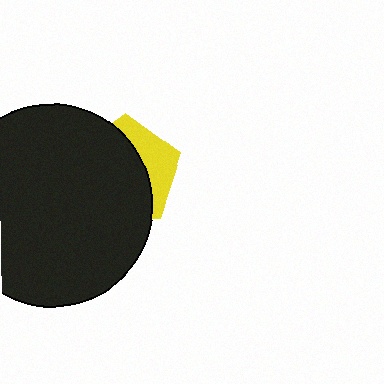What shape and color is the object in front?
The object in front is a black circle.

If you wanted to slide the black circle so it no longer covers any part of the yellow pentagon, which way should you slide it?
Slide it left — that is the most direct way to separate the two shapes.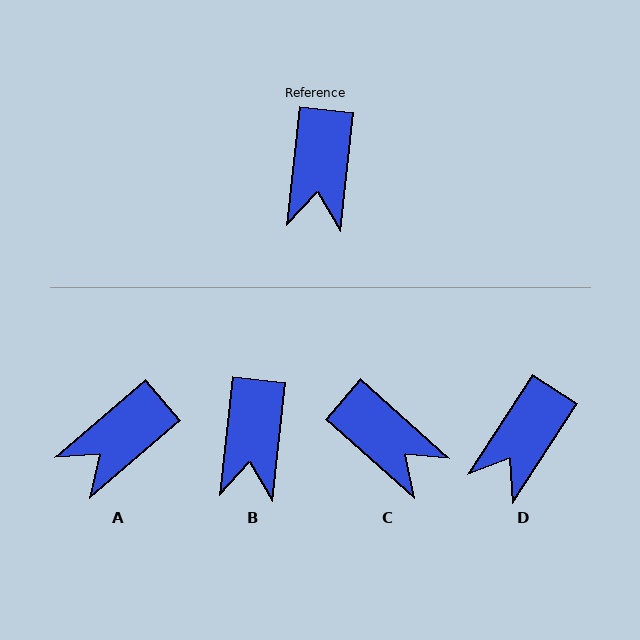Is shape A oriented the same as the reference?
No, it is off by about 43 degrees.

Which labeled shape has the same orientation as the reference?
B.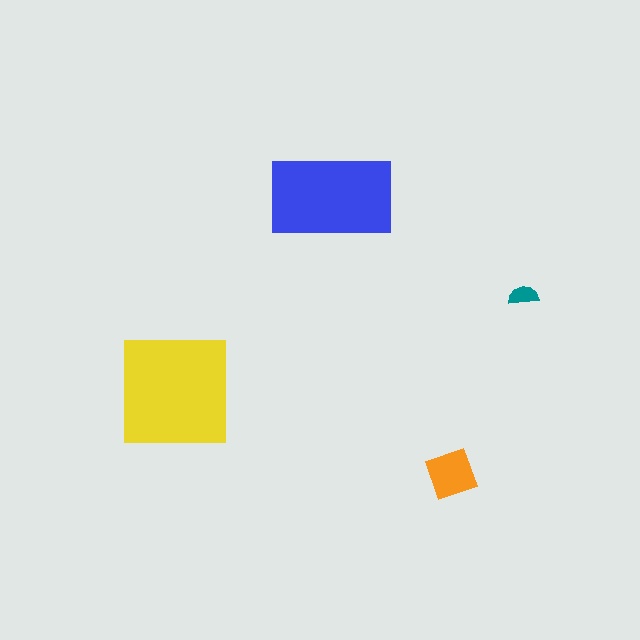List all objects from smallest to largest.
The teal semicircle, the orange diamond, the blue rectangle, the yellow square.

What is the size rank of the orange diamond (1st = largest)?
3rd.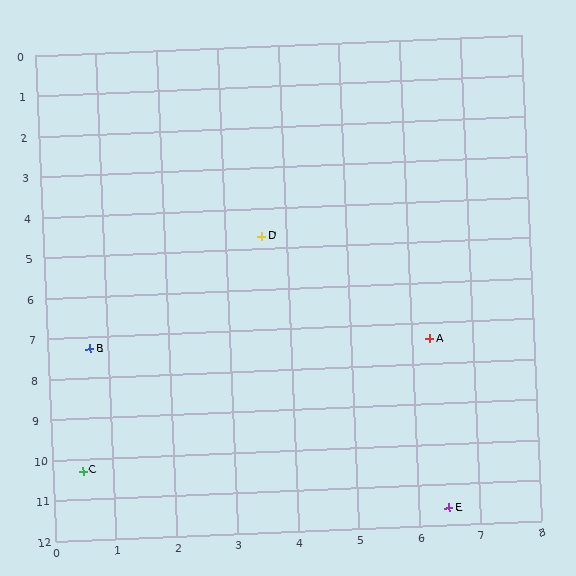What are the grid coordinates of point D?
Point D is at approximately (3.6, 4.7).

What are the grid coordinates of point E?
Point E is at approximately (6.5, 11.6).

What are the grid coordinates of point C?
Point C is at approximately (0.5, 10.3).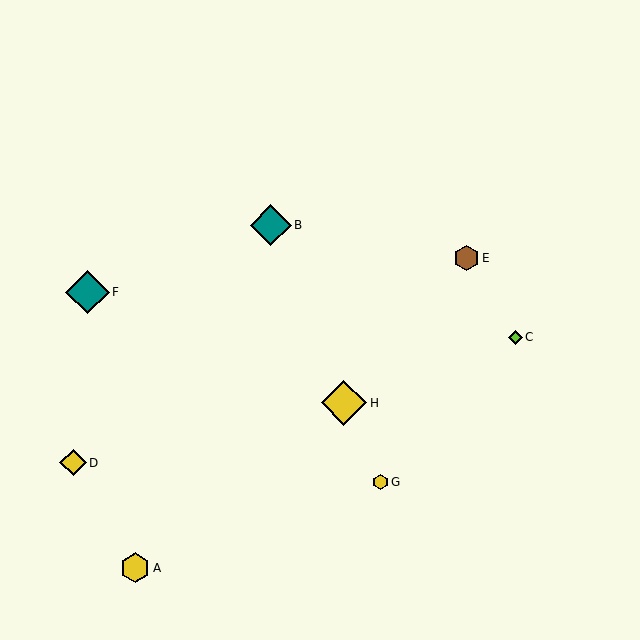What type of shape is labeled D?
Shape D is a yellow diamond.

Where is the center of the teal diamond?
The center of the teal diamond is at (271, 225).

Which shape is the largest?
The yellow diamond (labeled H) is the largest.